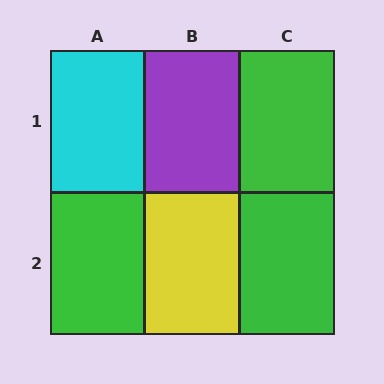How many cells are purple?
1 cell is purple.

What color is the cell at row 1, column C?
Green.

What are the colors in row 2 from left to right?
Green, yellow, green.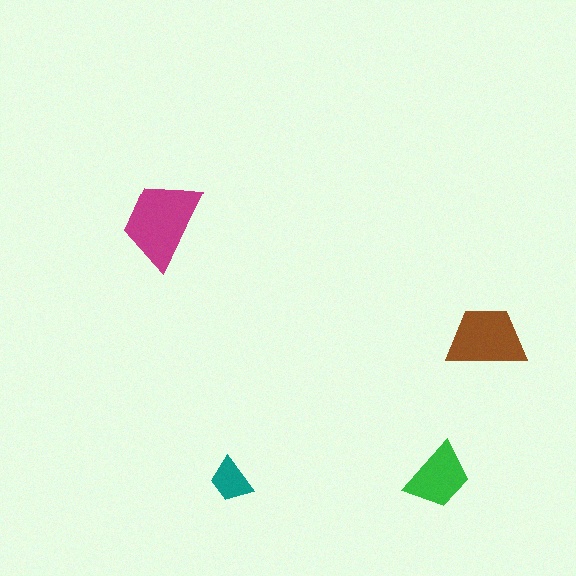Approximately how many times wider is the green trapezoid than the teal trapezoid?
About 1.5 times wider.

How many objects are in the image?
There are 4 objects in the image.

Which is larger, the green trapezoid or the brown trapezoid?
The brown one.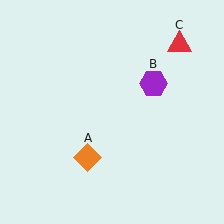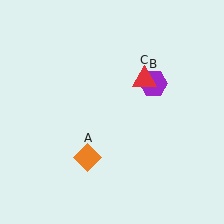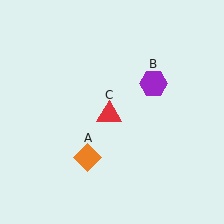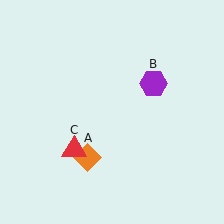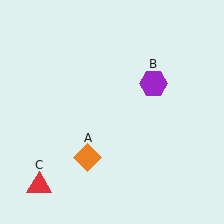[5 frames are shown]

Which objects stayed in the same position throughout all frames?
Orange diamond (object A) and purple hexagon (object B) remained stationary.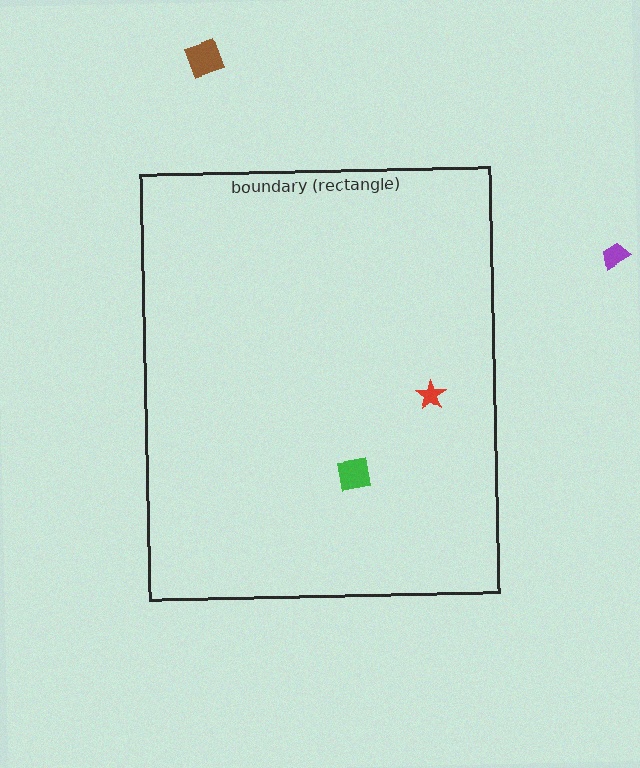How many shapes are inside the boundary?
2 inside, 2 outside.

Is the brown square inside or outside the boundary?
Outside.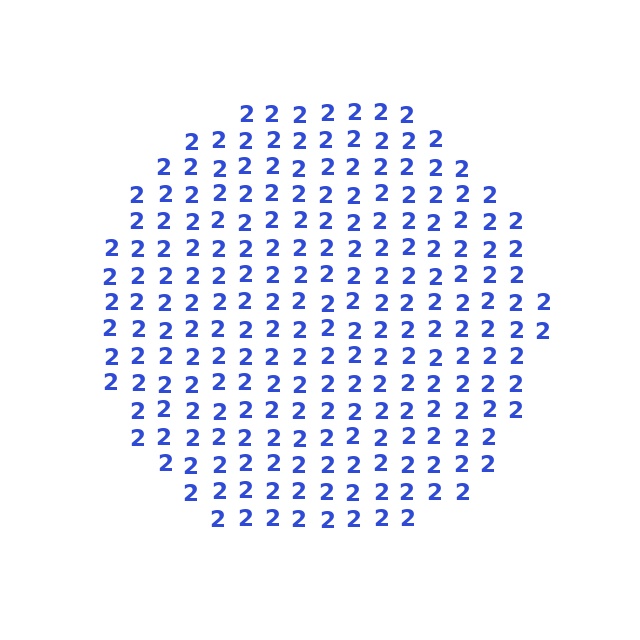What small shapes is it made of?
It is made of small digit 2's.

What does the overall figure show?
The overall figure shows a circle.